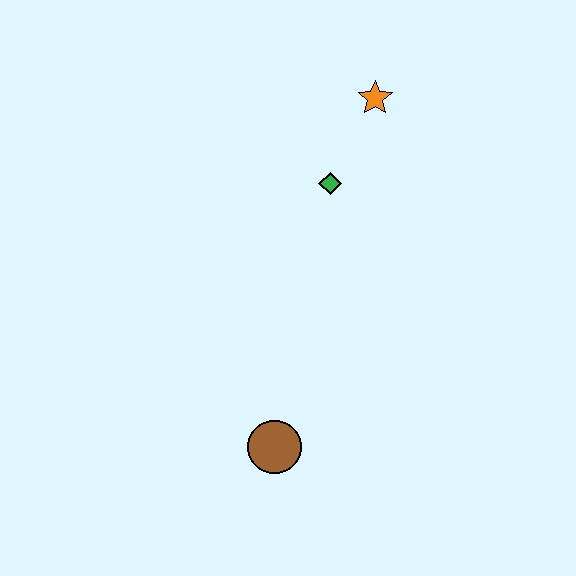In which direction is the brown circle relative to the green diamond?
The brown circle is below the green diamond.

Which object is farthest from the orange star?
The brown circle is farthest from the orange star.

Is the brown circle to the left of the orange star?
Yes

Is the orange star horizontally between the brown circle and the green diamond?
No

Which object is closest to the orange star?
The green diamond is closest to the orange star.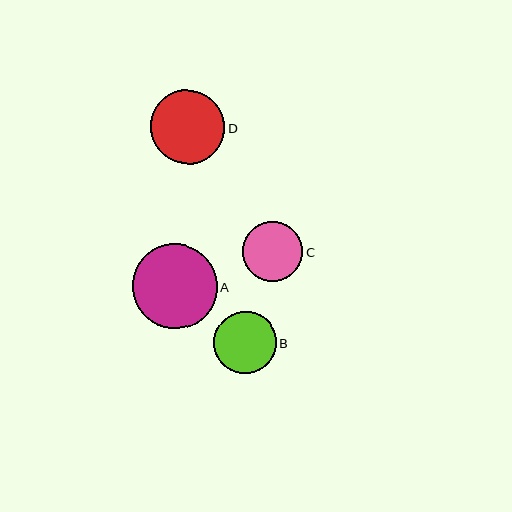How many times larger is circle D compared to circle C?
Circle D is approximately 1.2 times the size of circle C.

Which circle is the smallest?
Circle C is the smallest with a size of approximately 61 pixels.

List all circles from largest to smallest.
From largest to smallest: A, D, B, C.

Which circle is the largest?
Circle A is the largest with a size of approximately 85 pixels.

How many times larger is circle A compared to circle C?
Circle A is approximately 1.4 times the size of circle C.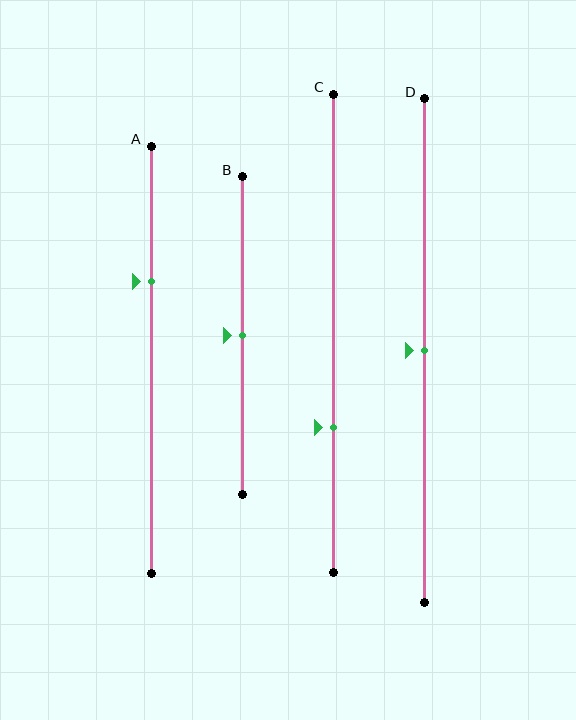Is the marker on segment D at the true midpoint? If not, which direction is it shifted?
Yes, the marker on segment D is at the true midpoint.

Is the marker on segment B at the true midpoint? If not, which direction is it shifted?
Yes, the marker on segment B is at the true midpoint.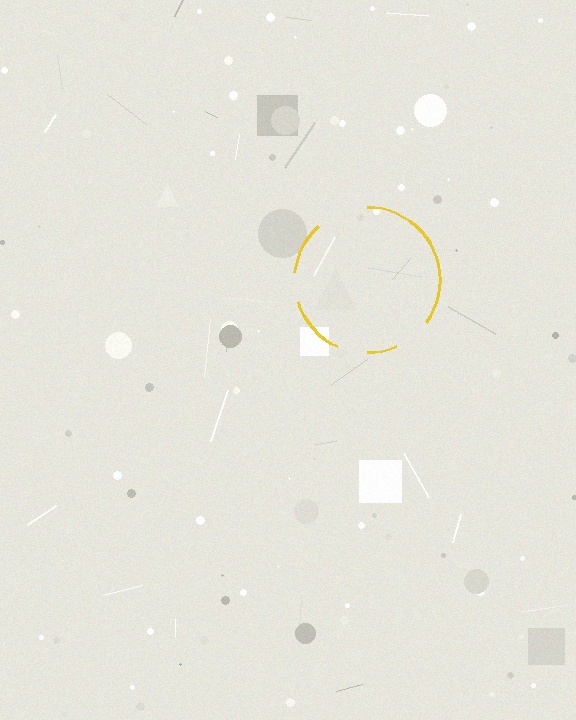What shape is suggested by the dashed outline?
The dashed outline suggests a circle.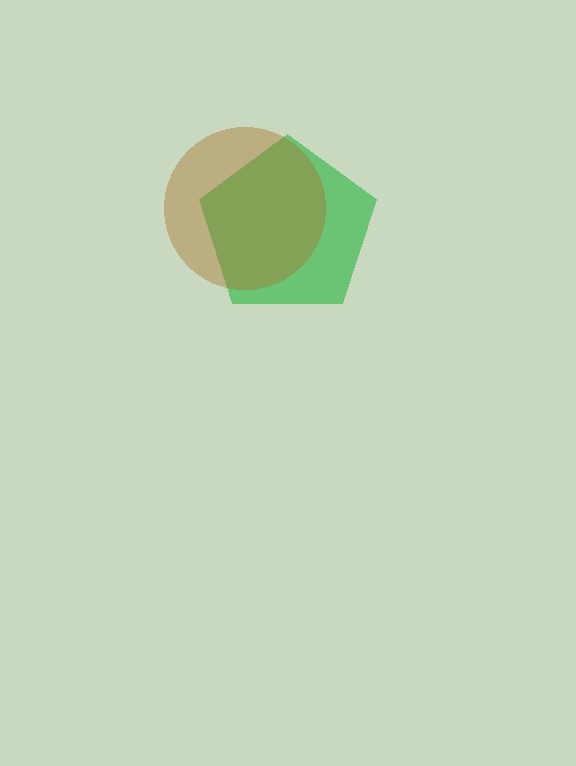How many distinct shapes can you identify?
There are 2 distinct shapes: a green pentagon, a brown circle.